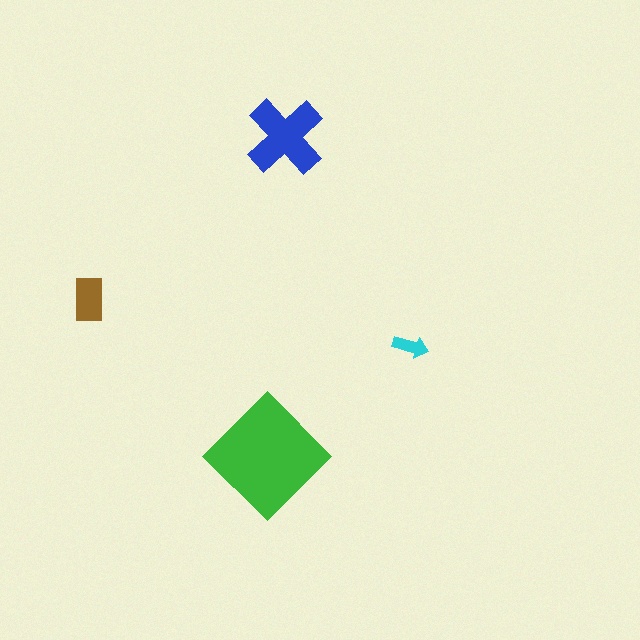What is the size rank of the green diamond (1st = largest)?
1st.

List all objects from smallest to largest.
The cyan arrow, the brown rectangle, the blue cross, the green diamond.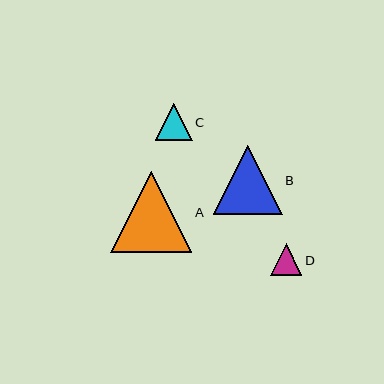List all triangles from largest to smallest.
From largest to smallest: A, B, C, D.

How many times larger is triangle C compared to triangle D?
Triangle C is approximately 1.2 times the size of triangle D.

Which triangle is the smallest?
Triangle D is the smallest with a size of approximately 31 pixels.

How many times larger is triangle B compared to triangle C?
Triangle B is approximately 1.9 times the size of triangle C.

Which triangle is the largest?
Triangle A is the largest with a size of approximately 81 pixels.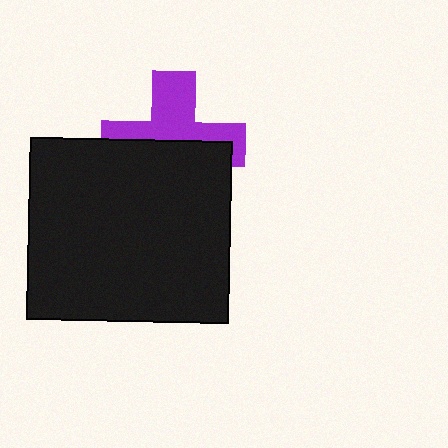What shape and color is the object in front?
The object in front is a black rectangle.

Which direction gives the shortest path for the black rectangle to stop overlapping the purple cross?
Moving down gives the shortest separation.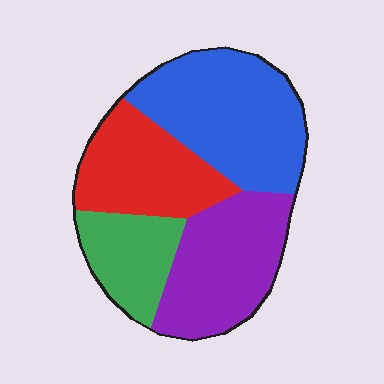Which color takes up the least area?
Green, at roughly 15%.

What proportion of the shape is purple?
Purple covers about 25% of the shape.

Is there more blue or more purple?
Blue.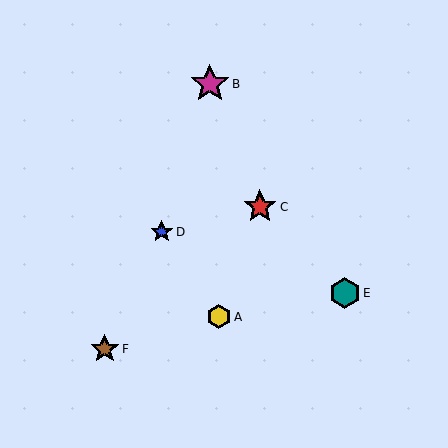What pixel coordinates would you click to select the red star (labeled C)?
Click at (260, 207) to select the red star C.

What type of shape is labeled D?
Shape D is a blue star.